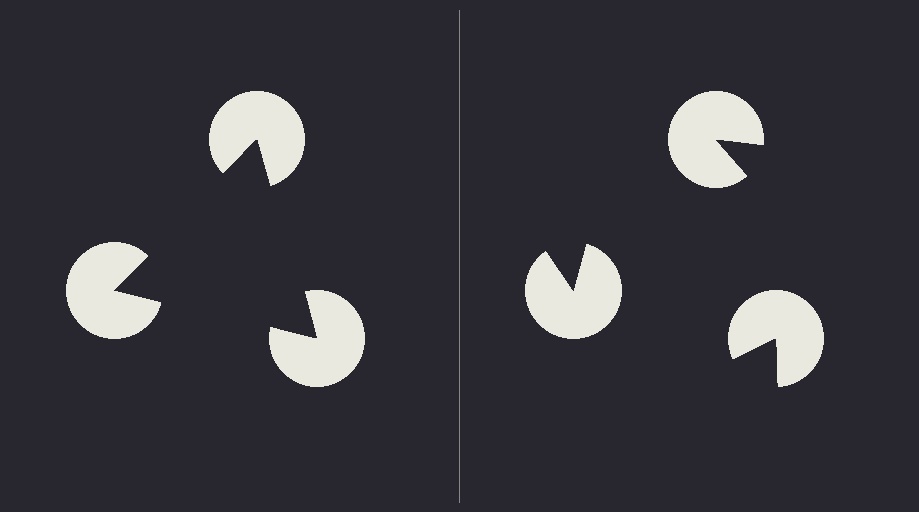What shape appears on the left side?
An illusory triangle.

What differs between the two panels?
The pac-man discs are positioned identically on both sides; only the wedge orientations differ. On the left they align to a triangle; on the right they are misaligned.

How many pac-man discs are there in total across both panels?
6 — 3 on each side.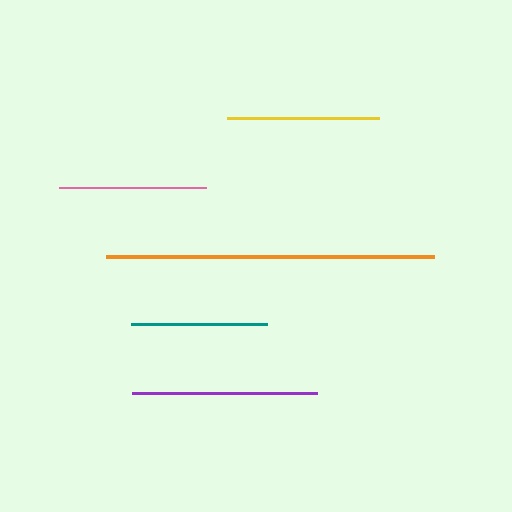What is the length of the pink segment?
The pink segment is approximately 147 pixels long.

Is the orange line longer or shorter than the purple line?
The orange line is longer than the purple line.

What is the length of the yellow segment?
The yellow segment is approximately 152 pixels long.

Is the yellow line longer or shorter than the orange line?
The orange line is longer than the yellow line.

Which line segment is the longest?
The orange line is the longest at approximately 328 pixels.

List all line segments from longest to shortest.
From longest to shortest: orange, purple, yellow, pink, teal.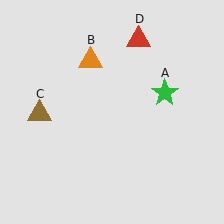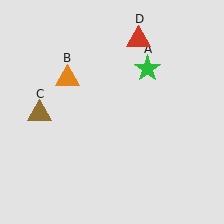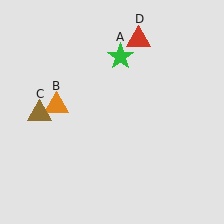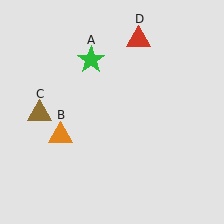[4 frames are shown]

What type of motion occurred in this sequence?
The green star (object A), orange triangle (object B) rotated counterclockwise around the center of the scene.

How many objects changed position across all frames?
2 objects changed position: green star (object A), orange triangle (object B).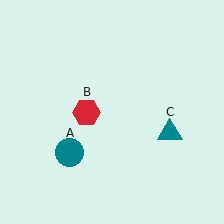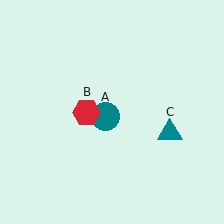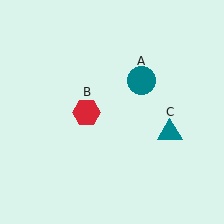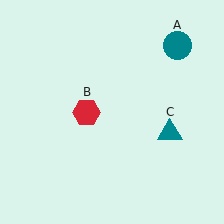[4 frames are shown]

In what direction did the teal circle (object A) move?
The teal circle (object A) moved up and to the right.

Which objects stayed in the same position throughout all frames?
Red hexagon (object B) and teal triangle (object C) remained stationary.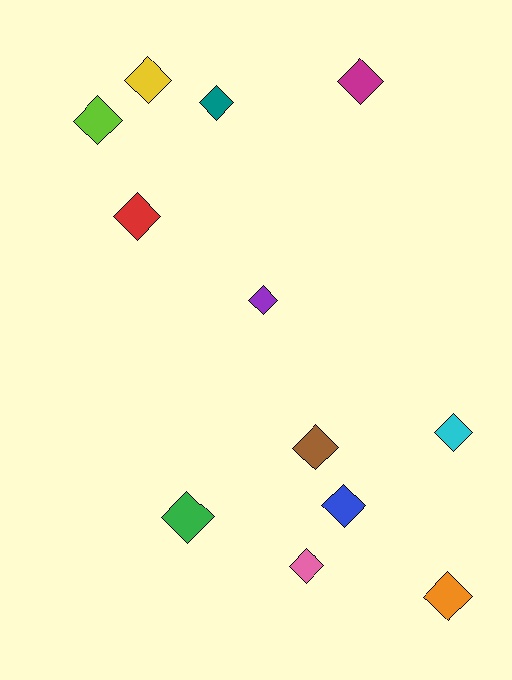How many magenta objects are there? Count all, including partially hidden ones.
There is 1 magenta object.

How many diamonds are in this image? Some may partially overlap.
There are 12 diamonds.